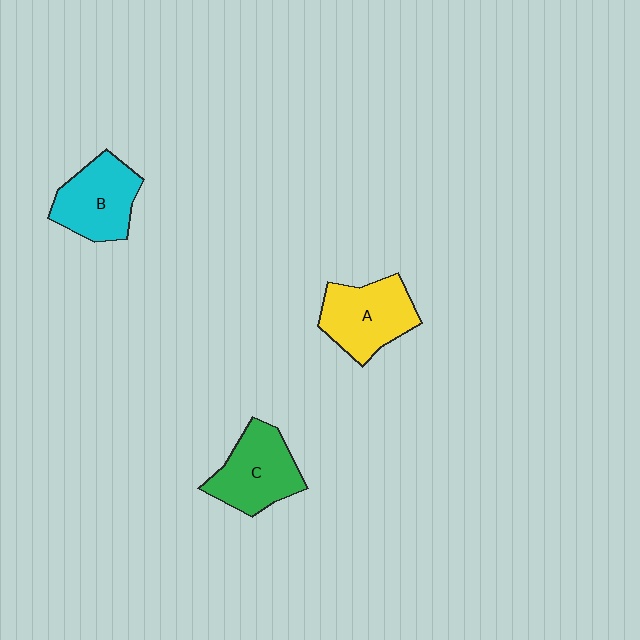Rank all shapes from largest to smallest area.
From largest to smallest: A (yellow), C (green), B (cyan).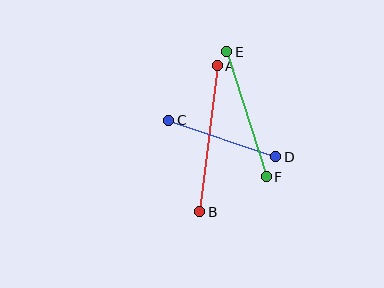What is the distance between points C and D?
The distance is approximately 113 pixels.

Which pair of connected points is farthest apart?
Points A and B are farthest apart.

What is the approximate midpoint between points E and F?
The midpoint is at approximately (247, 114) pixels.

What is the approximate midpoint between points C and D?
The midpoint is at approximately (222, 139) pixels.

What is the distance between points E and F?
The distance is approximately 131 pixels.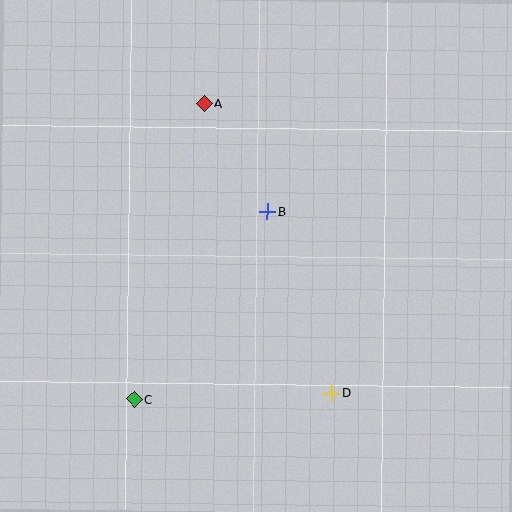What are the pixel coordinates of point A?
Point A is at (204, 104).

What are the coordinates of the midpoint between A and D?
The midpoint between A and D is at (268, 248).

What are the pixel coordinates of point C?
Point C is at (135, 399).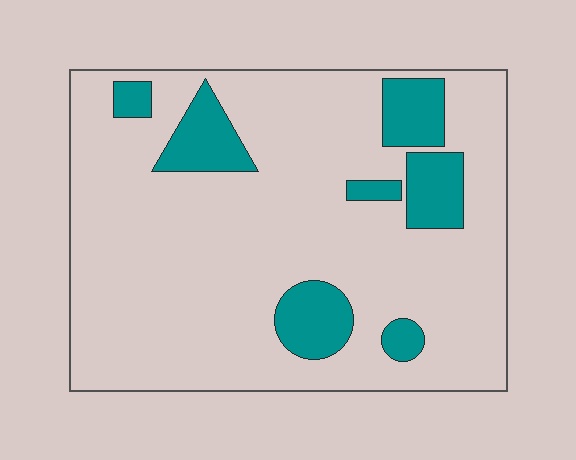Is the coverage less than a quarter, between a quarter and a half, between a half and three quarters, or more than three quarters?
Less than a quarter.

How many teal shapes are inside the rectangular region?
7.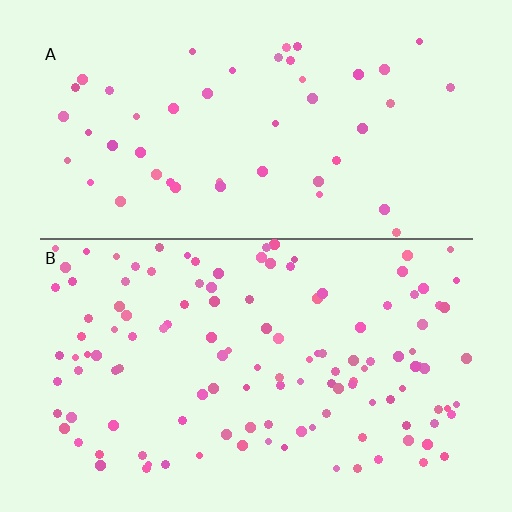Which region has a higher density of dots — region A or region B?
B (the bottom).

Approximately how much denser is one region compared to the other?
Approximately 2.6× — region B over region A.